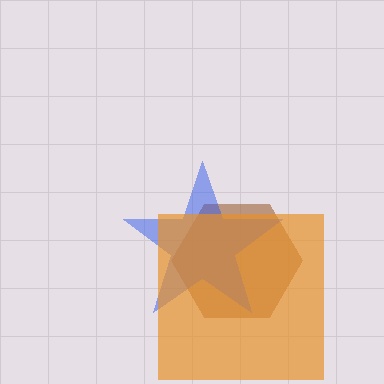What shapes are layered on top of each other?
The layered shapes are: a brown hexagon, a blue star, an orange square.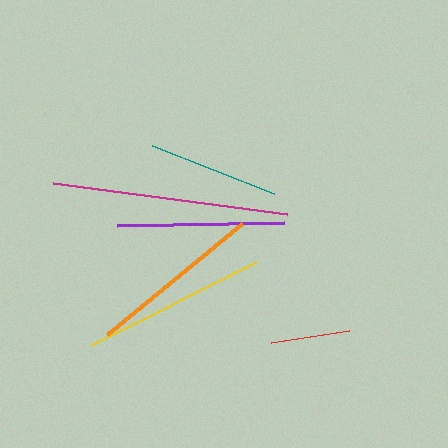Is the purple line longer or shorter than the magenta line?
The magenta line is longer than the purple line.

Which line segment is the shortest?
The red line is the shortest at approximately 79 pixels.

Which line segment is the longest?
The magenta line is the longest at approximately 236 pixels.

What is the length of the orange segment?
The orange segment is approximately 174 pixels long.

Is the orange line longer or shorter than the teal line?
The orange line is longer than the teal line.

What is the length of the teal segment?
The teal segment is approximately 131 pixels long.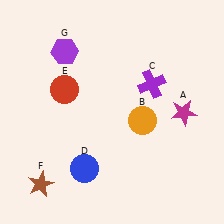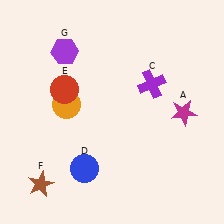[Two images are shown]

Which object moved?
The orange circle (B) moved left.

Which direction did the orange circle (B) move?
The orange circle (B) moved left.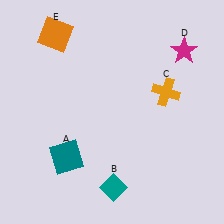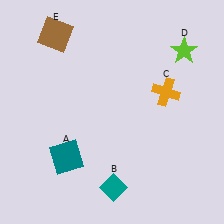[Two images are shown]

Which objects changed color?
D changed from magenta to lime. E changed from orange to brown.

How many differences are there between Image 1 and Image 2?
There are 2 differences between the two images.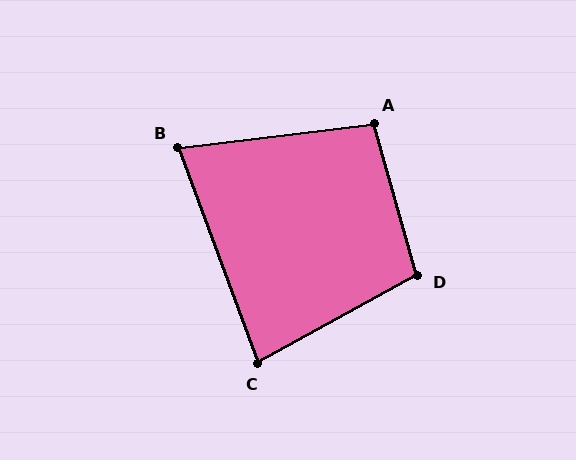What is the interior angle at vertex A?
Approximately 99 degrees (obtuse).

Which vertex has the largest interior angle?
D, at approximately 103 degrees.